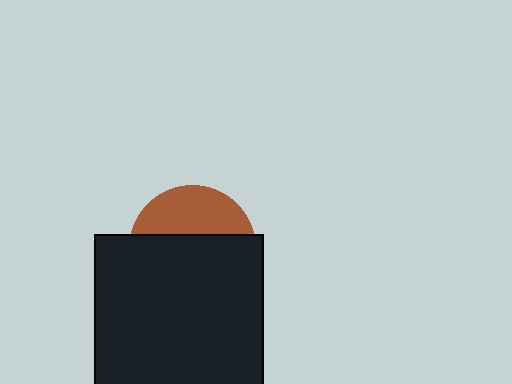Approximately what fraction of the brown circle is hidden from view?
Roughly 65% of the brown circle is hidden behind the black square.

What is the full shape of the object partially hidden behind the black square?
The partially hidden object is a brown circle.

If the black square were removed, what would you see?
You would see the complete brown circle.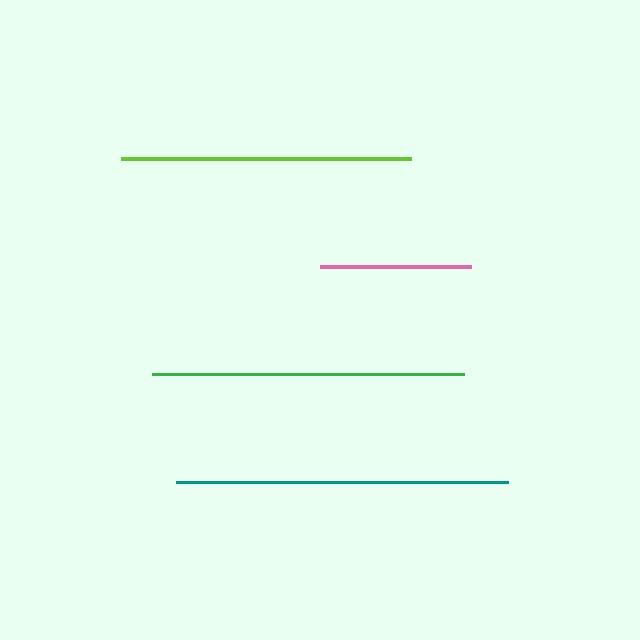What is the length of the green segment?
The green segment is approximately 311 pixels long.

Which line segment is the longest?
The teal line is the longest at approximately 332 pixels.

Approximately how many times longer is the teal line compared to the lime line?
The teal line is approximately 1.1 times the length of the lime line.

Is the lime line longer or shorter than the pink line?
The lime line is longer than the pink line.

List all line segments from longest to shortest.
From longest to shortest: teal, green, lime, pink.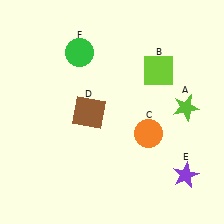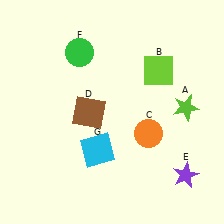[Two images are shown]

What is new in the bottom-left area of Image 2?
A cyan square (G) was added in the bottom-left area of Image 2.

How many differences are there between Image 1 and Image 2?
There is 1 difference between the two images.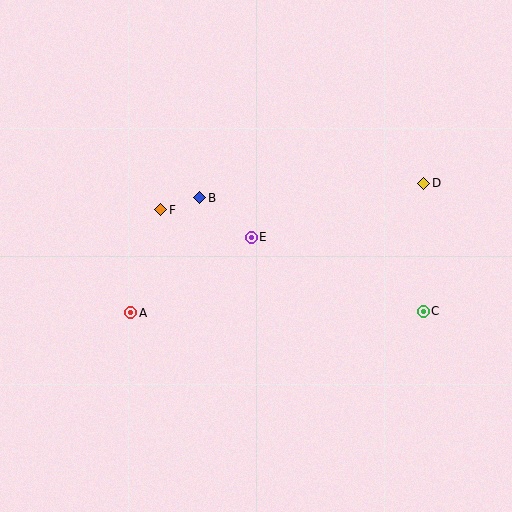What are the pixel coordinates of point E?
Point E is at (251, 237).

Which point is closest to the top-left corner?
Point F is closest to the top-left corner.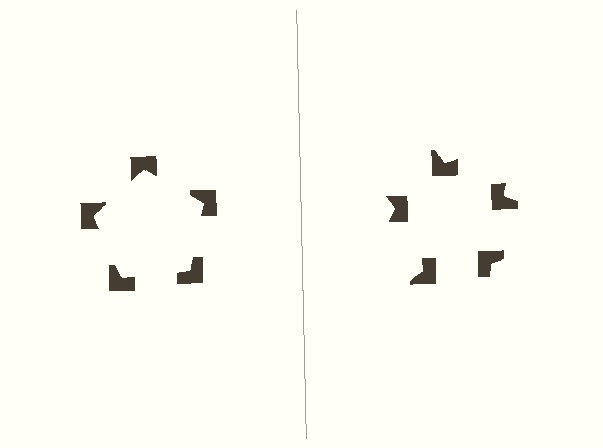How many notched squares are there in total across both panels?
10 — 5 on each side.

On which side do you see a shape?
An illusory pentagon appears on the left side. On the right side the wedge cuts are rotated, so no coherent shape forms.